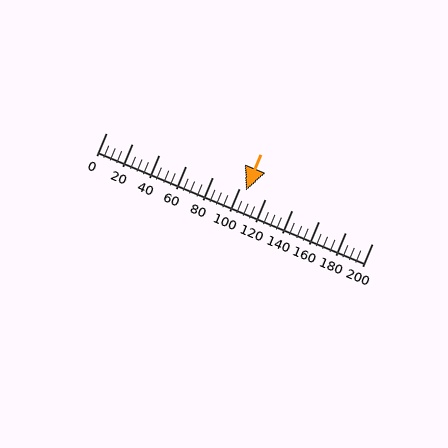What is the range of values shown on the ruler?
The ruler shows values from 0 to 200.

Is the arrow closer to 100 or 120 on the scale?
The arrow is closer to 100.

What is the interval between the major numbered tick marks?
The major tick marks are spaced 20 units apart.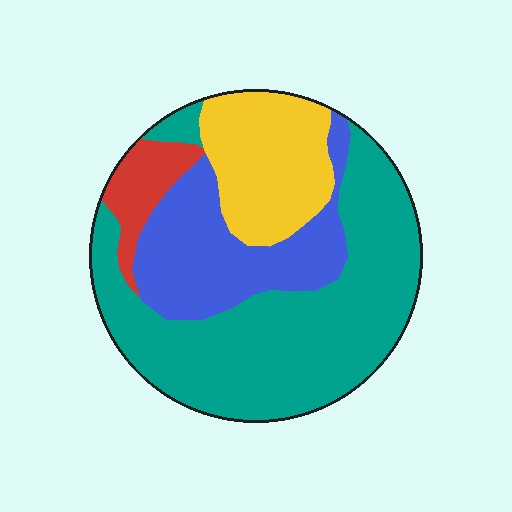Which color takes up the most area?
Teal, at roughly 50%.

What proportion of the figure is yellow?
Yellow covers 19% of the figure.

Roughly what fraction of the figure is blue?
Blue takes up about one quarter (1/4) of the figure.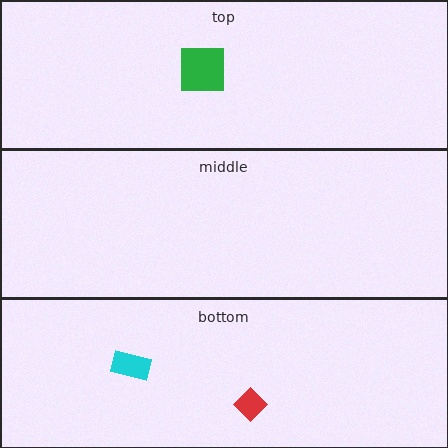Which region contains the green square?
The top region.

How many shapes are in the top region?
1.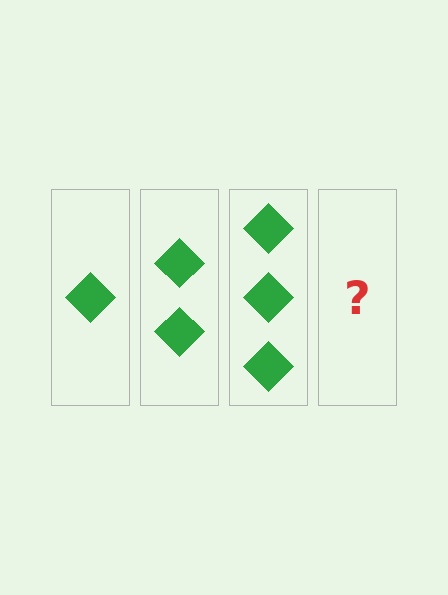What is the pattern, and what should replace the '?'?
The pattern is that each step adds one more diamond. The '?' should be 4 diamonds.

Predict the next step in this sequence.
The next step is 4 diamonds.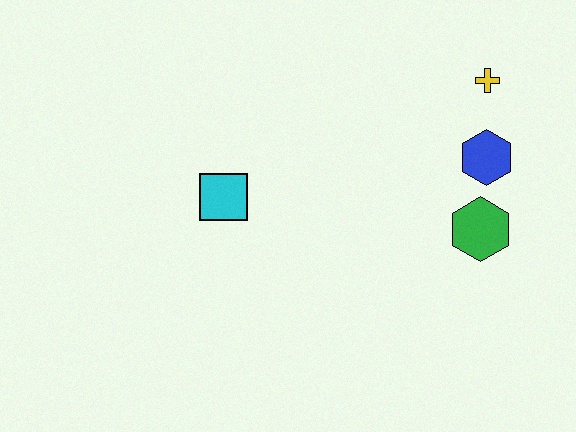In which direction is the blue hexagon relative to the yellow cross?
The blue hexagon is below the yellow cross.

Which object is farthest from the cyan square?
The yellow cross is farthest from the cyan square.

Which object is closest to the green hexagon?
The blue hexagon is closest to the green hexagon.